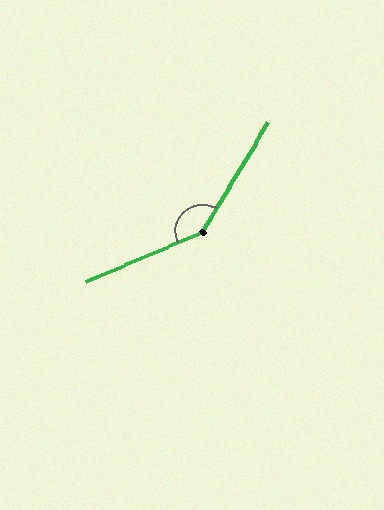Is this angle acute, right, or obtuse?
It is obtuse.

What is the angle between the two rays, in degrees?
Approximately 144 degrees.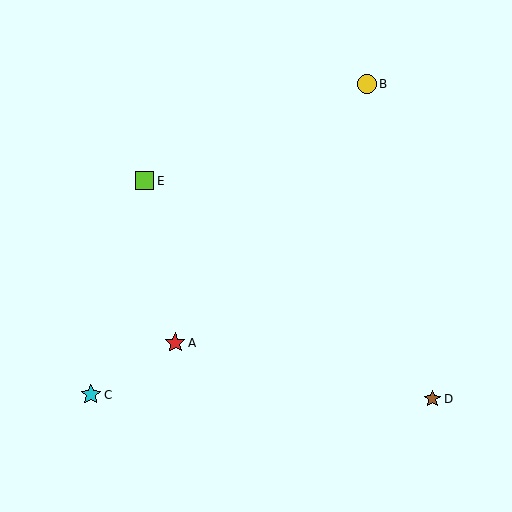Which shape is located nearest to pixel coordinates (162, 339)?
The red star (labeled A) at (175, 343) is nearest to that location.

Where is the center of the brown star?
The center of the brown star is at (432, 399).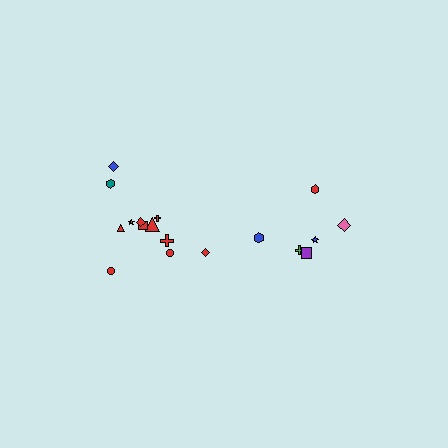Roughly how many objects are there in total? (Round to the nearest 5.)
Roughly 20 objects in total.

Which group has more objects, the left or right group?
The left group.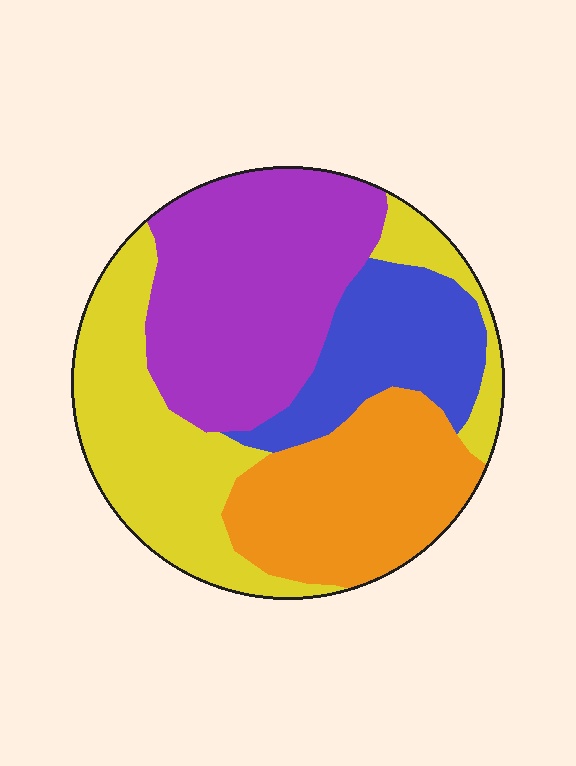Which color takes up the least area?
Blue, at roughly 15%.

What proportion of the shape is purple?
Purple covers around 30% of the shape.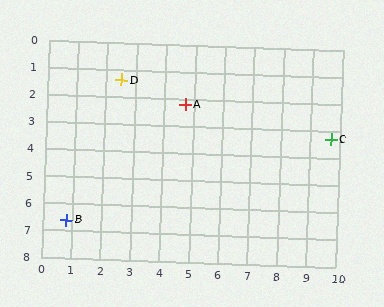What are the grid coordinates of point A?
Point A is at approximately (4.7, 2.2).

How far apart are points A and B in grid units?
Points A and B are about 5.9 grid units apart.